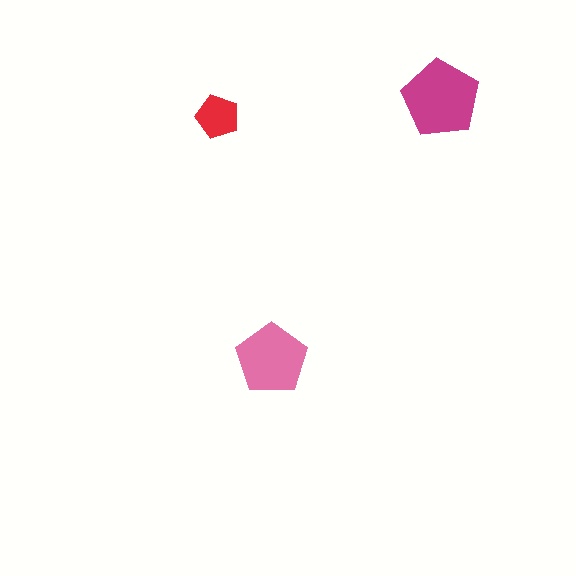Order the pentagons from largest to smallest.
the magenta one, the pink one, the red one.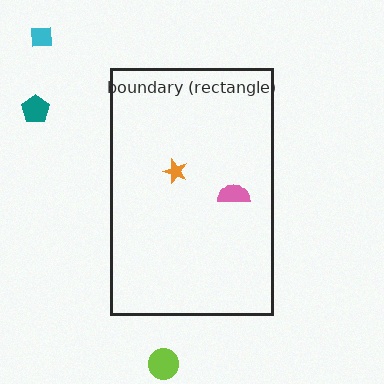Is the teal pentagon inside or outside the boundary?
Outside.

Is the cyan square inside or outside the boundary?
Outside.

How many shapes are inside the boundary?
2 inside, 3 outside.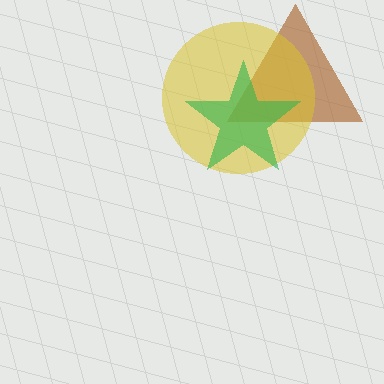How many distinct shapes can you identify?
There are 3 distinct shapes: a brown triangle, a yellow circle, a green star.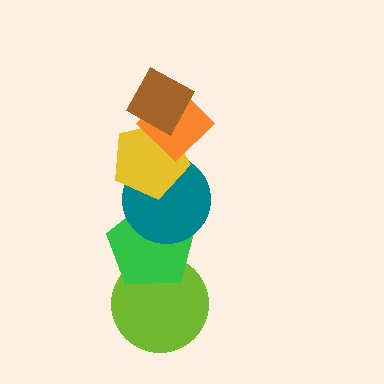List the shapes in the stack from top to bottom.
From top to bottom: the brown diamond, the orange diamond, the yellow pentagon, the teal circle, the green pentagon, the lime circle.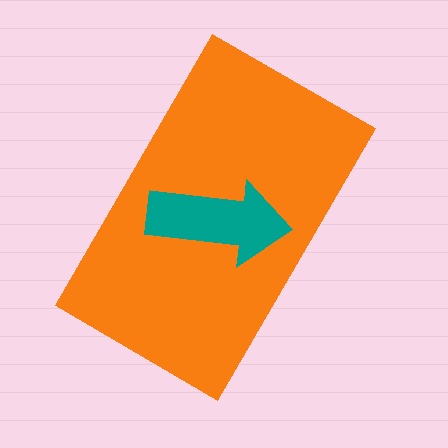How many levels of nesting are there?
2.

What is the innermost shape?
The teal arrow.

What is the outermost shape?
The orange rectangle.